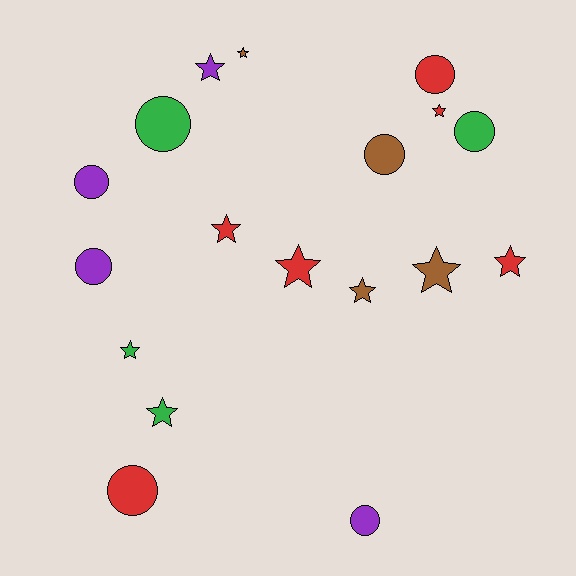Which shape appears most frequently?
Star, with 10 objects.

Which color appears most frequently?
Red, with 6 objects.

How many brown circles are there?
There is 1 brown circle.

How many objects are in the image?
There are 18 objects.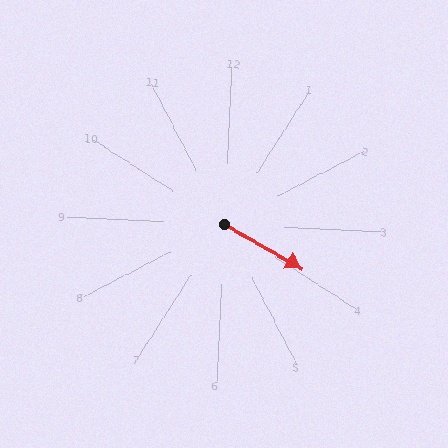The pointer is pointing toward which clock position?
Roughly 4 o'clock.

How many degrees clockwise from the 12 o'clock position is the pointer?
Approximately 117 degrees.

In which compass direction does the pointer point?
Southeast.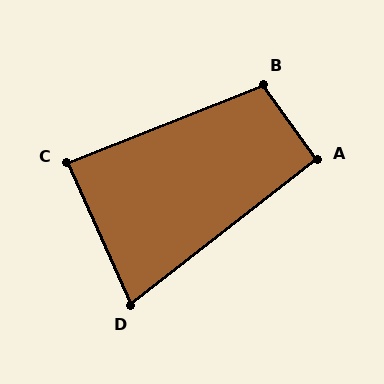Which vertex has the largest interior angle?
B, at approximately 104 degrees.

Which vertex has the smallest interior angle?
D, at approximately 76 degrees.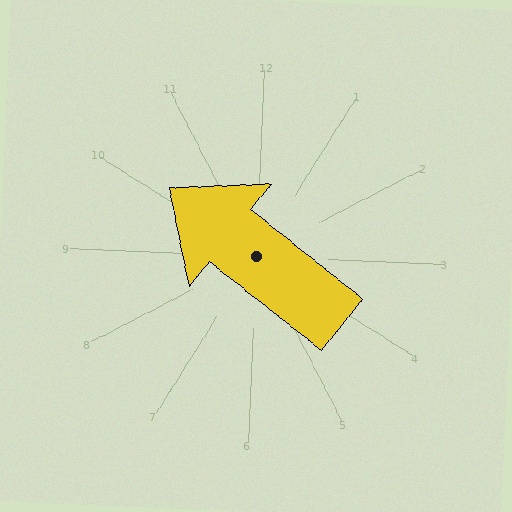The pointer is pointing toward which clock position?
Roughly 10 o'clock.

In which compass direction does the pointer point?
Northwest.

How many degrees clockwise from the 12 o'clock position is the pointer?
Approximately 306 degrees.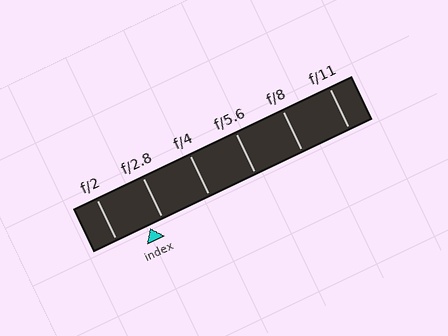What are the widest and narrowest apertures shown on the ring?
The widest aperture shown is f/2 and the narrowest is f/11.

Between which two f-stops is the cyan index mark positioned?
The index mark is between f/2 and f/2.8.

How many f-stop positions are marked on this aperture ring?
There are 6 f-stop positions marked.